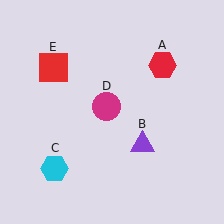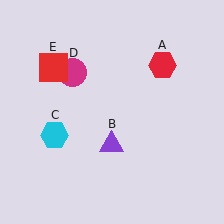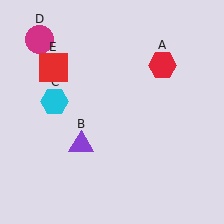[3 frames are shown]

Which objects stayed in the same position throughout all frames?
Red hexagon (object A) and red square (object E) remained stationary.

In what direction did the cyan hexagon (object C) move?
The cyan hexagon (object C) moved up.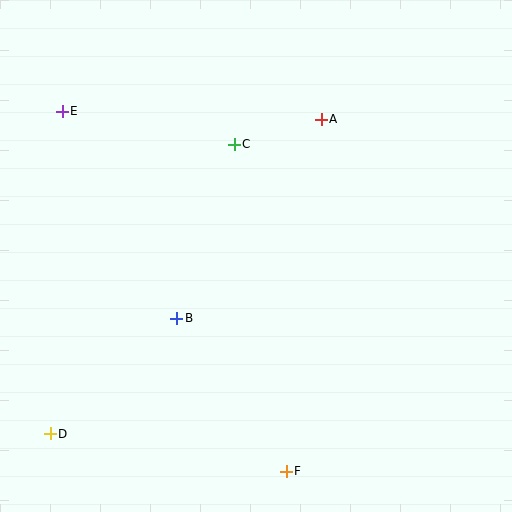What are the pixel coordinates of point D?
Point D is at (50, 434).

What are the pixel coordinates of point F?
Point F is at (286, 471).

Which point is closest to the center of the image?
Point B at (177, 318) is closest to the center.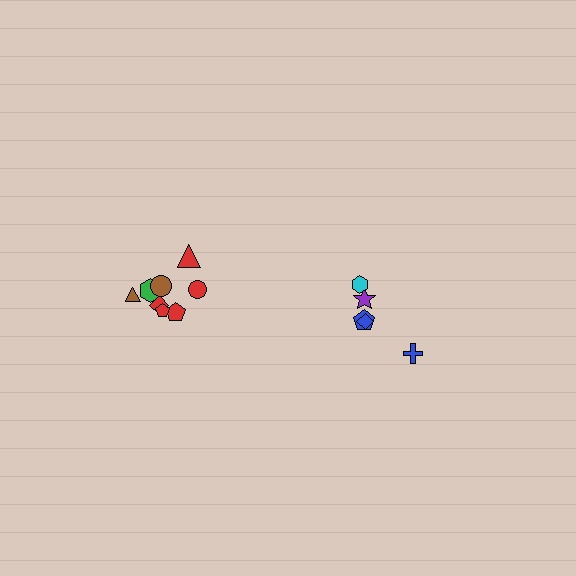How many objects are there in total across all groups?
There are 13 objects.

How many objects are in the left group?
There are 8 objects.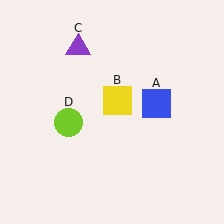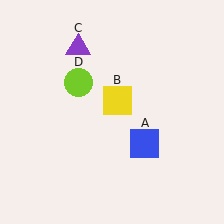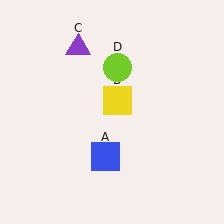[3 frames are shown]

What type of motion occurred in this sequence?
The blue square (object A), lime circle (object D) rotated clockwise around the center of the scene.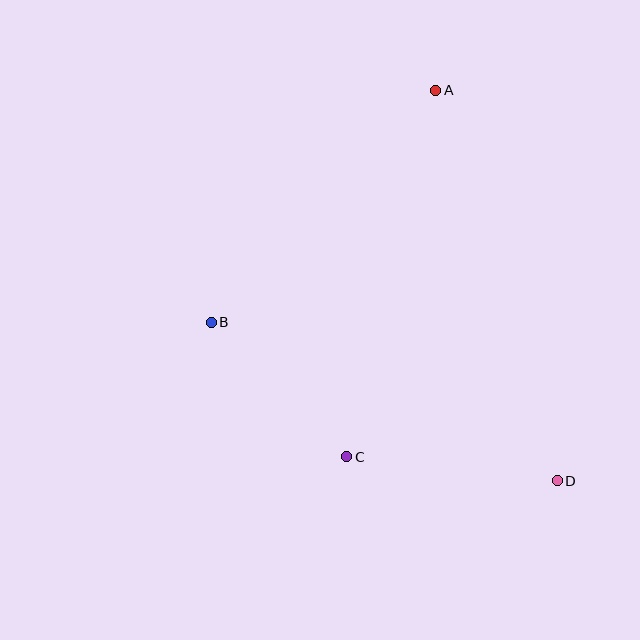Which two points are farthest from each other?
Points A and D are farthest from each other.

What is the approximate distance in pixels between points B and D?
The distance between B and D is approximately 380 pixels.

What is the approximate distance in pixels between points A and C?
The distance between A and C is approximately 377 pixels.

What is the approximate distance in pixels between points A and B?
The distance between A and B is approximately 323 pixels.